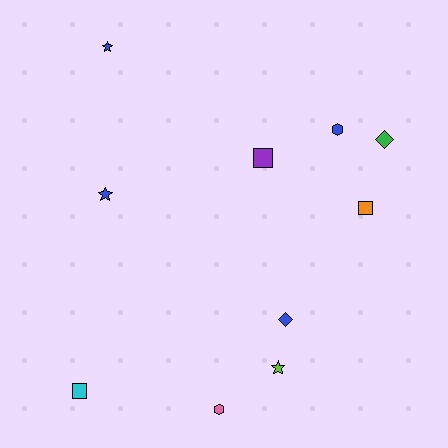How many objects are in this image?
There are 10 objects.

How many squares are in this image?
There are 3 squares.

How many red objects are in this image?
There are no red objects.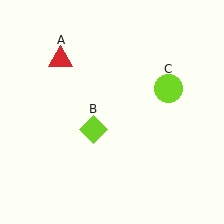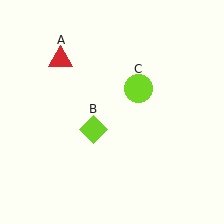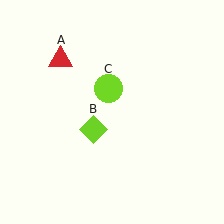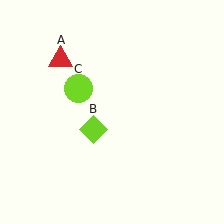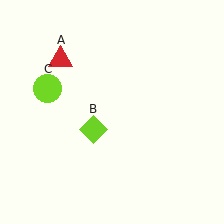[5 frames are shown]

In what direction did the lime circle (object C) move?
The lime circle (object C) moved left.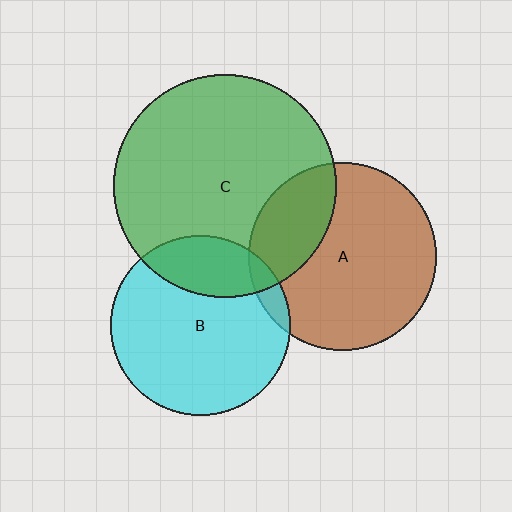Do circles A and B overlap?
Yes.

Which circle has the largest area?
Circle C (green).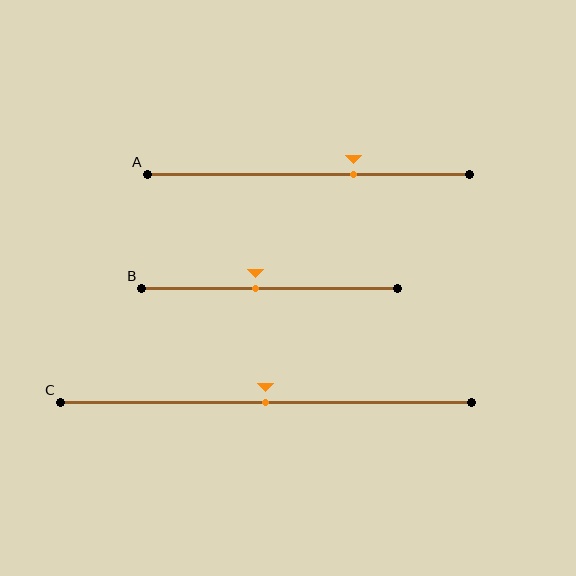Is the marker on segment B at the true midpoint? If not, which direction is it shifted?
No, the marker on segment B is shifted to the left by about 6% of the segment length.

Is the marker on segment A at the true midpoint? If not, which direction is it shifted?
No, the marker on segment A is shifted to the right by about 14% of the segment length.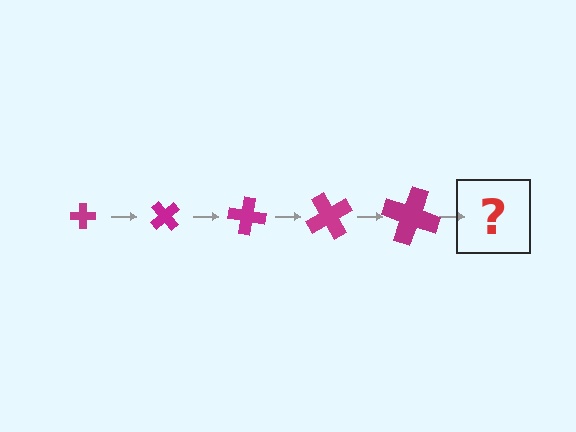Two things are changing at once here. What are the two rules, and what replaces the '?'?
The two rules are that the cross grows larger each step and it rotates 50 degrees each step. The '?' should be a cross, larger than the previous one and rotated 250 degrees from the start.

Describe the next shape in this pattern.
It should be a cross, larger than the previous one and rotated 250 degrees from the start.